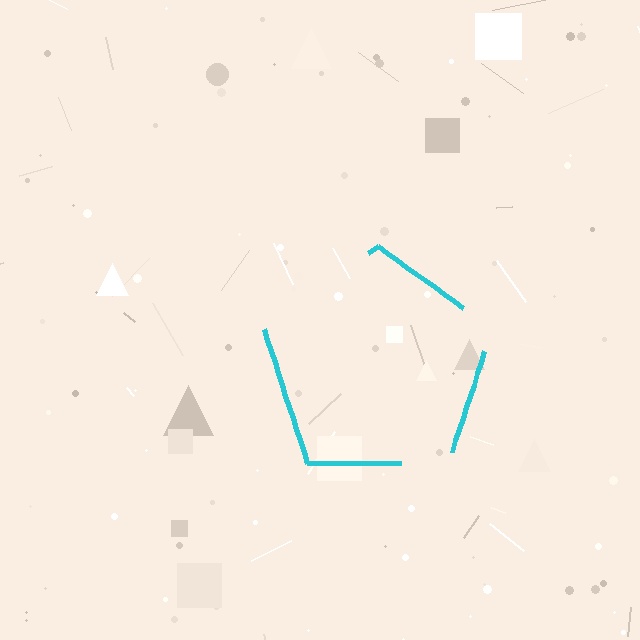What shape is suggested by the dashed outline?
The dashed outline suggests a pentagon.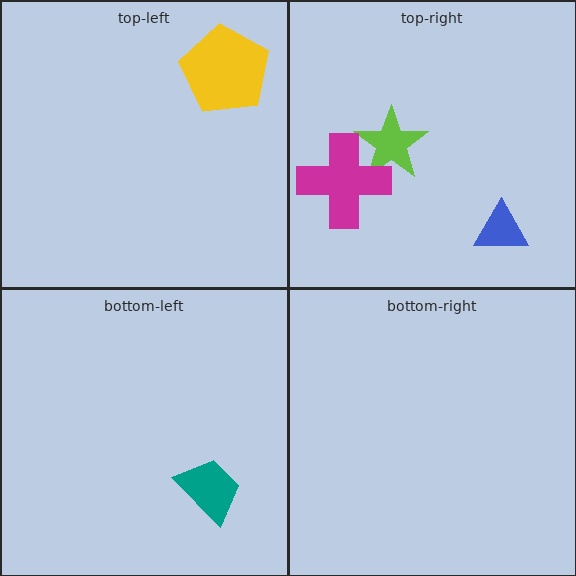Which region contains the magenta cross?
The top-right region.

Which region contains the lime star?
The top-right region.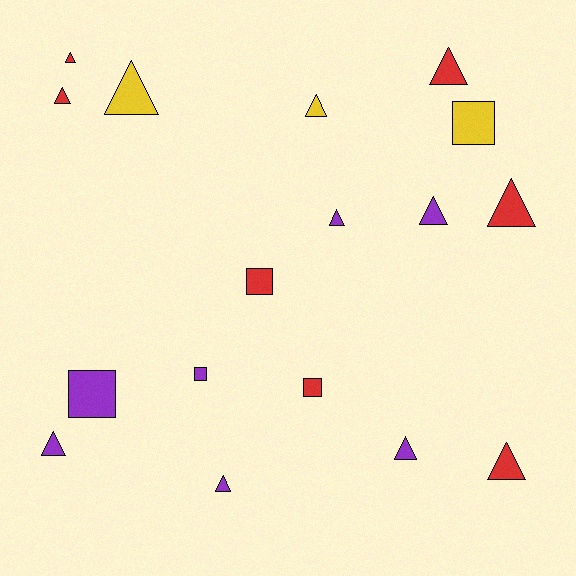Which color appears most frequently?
Red, with 7 objects.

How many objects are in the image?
There are 17 objects.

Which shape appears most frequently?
Triangle, with 12 objects.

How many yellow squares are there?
There is 1 yellow square.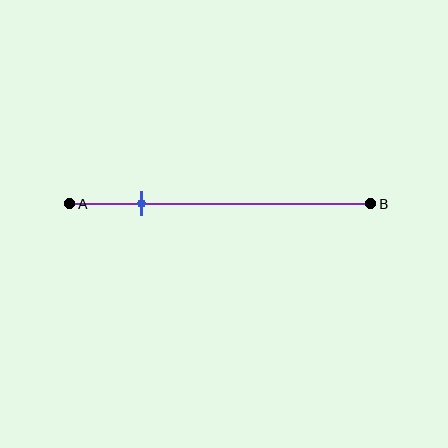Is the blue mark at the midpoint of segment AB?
No, the mark is at about 25% from A, not at the 50% midpoint.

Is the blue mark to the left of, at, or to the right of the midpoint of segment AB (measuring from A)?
The blue mark is to the left of the midpoint of segment AB.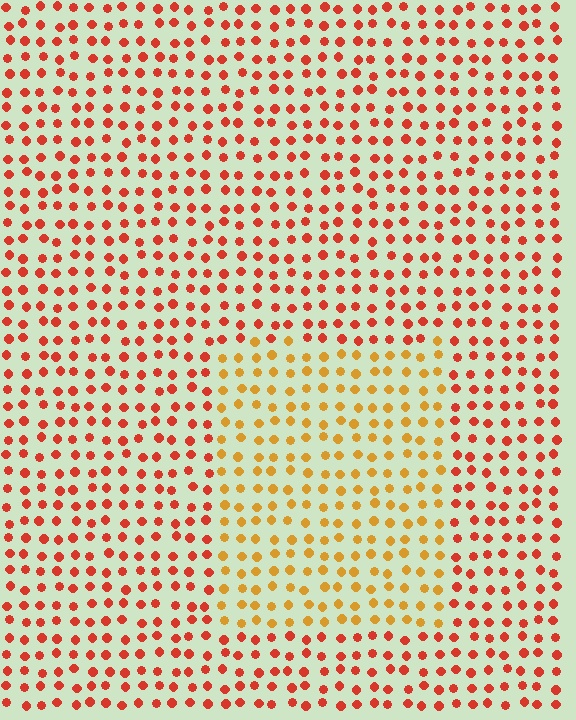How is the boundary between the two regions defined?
The boundary is defined purely by a slight shift in hue (about 34 degrees). Spacing, size, and orientation are identical on both sides.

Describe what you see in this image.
The image is filled with small red elements in a uniform arrangement. A rectangle-shaped region is visible where the elements are tinted to a slightly different hue, forming a subtle color boundary.